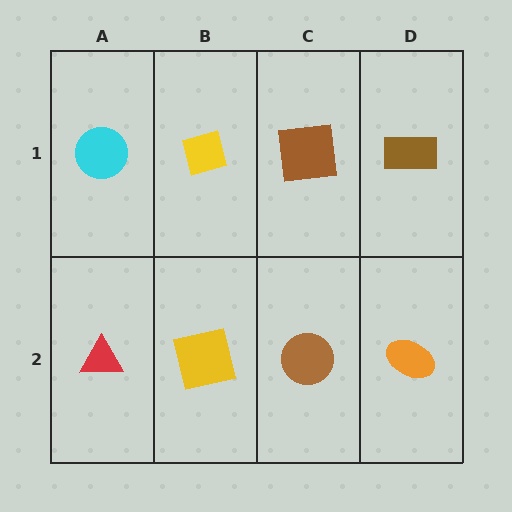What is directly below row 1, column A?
A red triangle.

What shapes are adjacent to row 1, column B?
A yellow square (row 2, column B), a cyan circle (row 1, column A), a brown square (row 1, column C).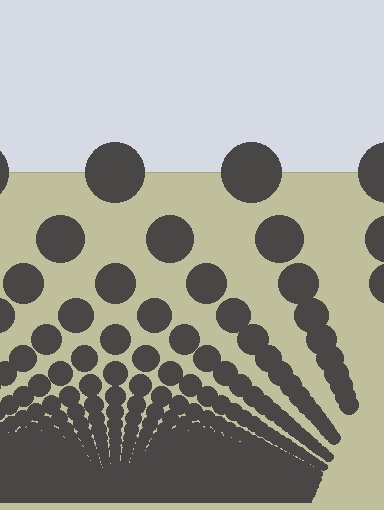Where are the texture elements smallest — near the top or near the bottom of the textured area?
Near the bottom.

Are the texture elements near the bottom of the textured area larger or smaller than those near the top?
Smaller. The gradient is inverted — elements near the bottom are smaller and denser.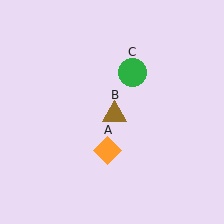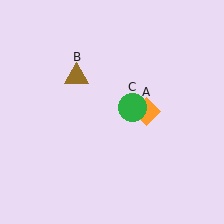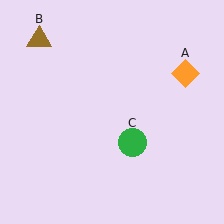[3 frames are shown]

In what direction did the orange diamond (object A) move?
The orange diamond (object A) moved up and to the right.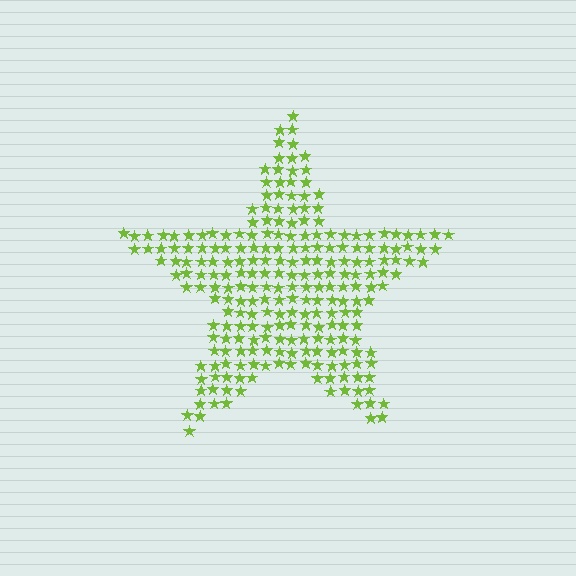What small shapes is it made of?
It is made of small stars.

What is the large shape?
The large shape is a star.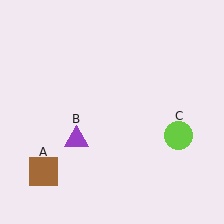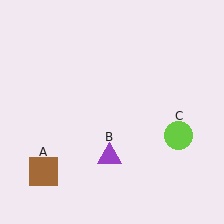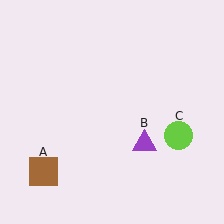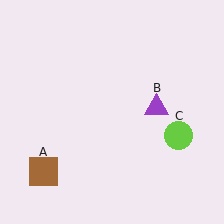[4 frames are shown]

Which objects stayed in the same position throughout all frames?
Brown square (object A) and lime circle (object C) remained stationary.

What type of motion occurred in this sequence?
The purple triangle (object B) rotated counterclockwise around the center of the scene.